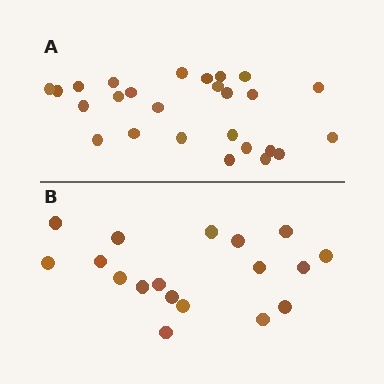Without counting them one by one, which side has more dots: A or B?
Region A (the top region) has more dots.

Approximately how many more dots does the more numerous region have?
Region A has roughly 8 or so more dots than region B.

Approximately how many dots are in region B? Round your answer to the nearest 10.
About 20 dots. (The exact count is 18, which rounds to 20.)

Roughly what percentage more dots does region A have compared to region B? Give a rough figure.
About 45% more.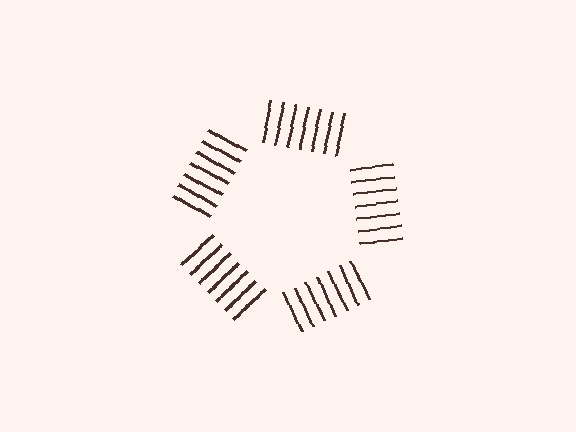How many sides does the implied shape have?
5 sides — the line-ends trace a pentagon.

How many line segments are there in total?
35 — 7 along each of the 5 edges.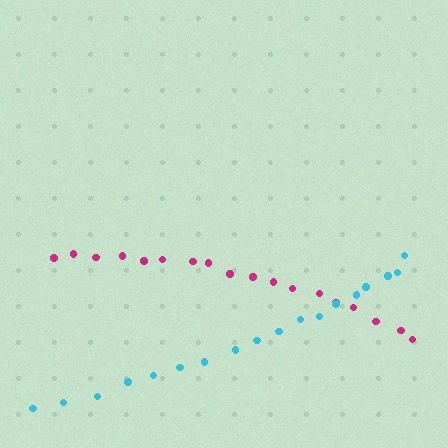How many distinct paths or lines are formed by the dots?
There are 2 distinct paths.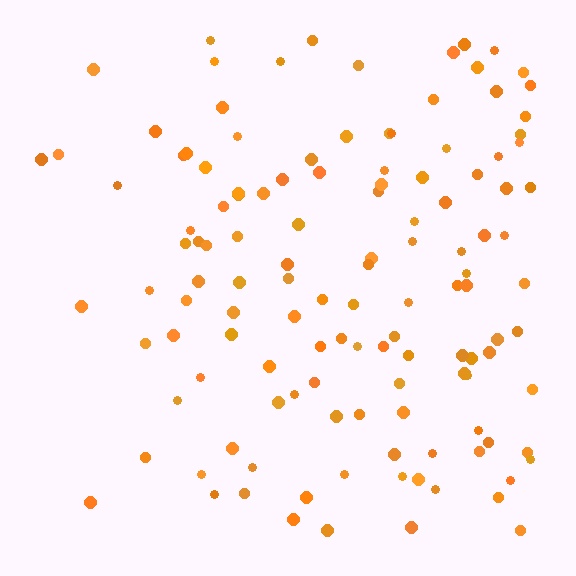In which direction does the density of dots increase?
From left to right, with the right side densest.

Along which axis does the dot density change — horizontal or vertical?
Horizontal.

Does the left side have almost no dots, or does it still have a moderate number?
Still a moderate number, just noticeably fewer than the right.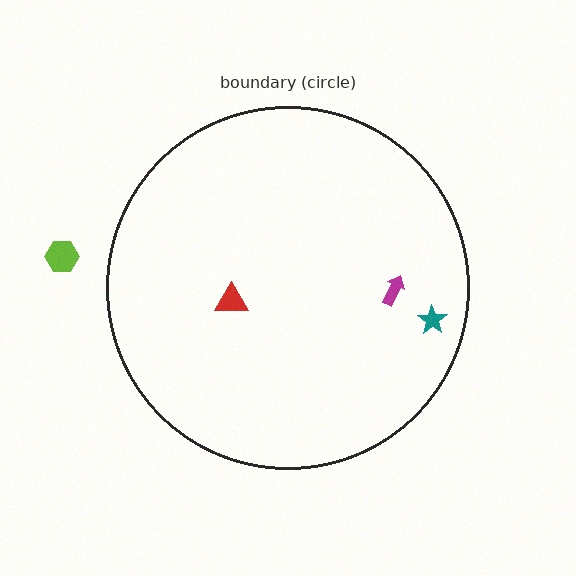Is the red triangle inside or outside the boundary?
Inside.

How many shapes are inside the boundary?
3 inside, 1 outside.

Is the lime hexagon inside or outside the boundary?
Outside.